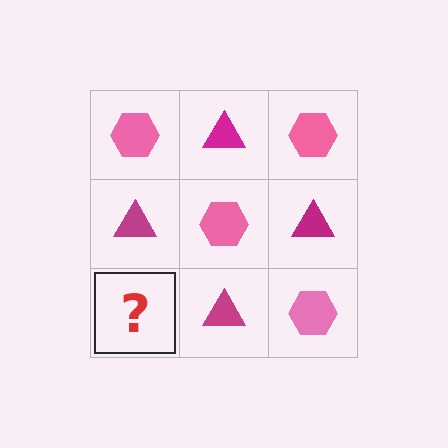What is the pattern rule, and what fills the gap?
The rule is that it alternates pink hexagon and magenta triangle in a checkerboard pattern. The gap should be filled with a pink hexagon.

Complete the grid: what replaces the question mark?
The question mark should be replaced with a pink hexagon.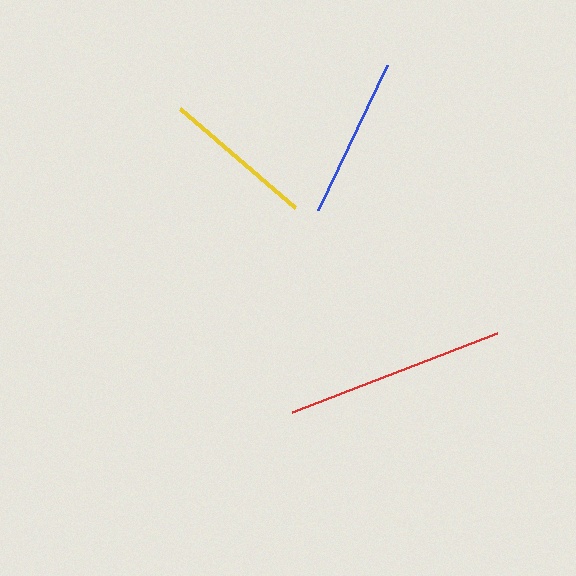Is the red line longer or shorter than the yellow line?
The red line is longer than the yellow line.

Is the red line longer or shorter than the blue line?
The red line is longer than the blue line.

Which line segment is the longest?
The red line is the longest at approximately 219 pixels.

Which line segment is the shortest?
The yellow line is the shortest at approximately 152 pixels.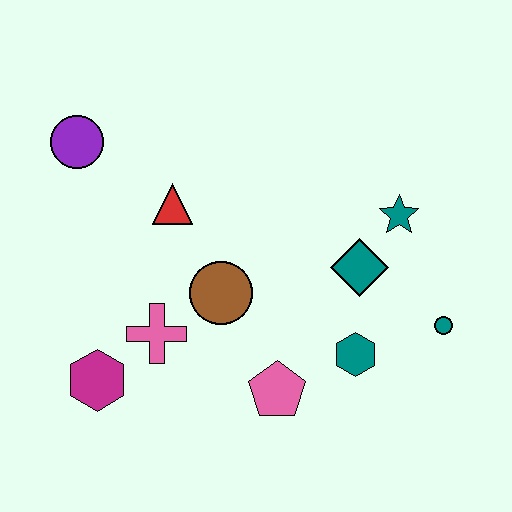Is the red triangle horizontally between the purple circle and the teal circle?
Yes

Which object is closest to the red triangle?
The brown circle is closest to the red triangle.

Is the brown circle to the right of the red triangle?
Yes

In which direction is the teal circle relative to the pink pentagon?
The teal circle is to the right of the pink pentagon.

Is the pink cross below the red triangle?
Yes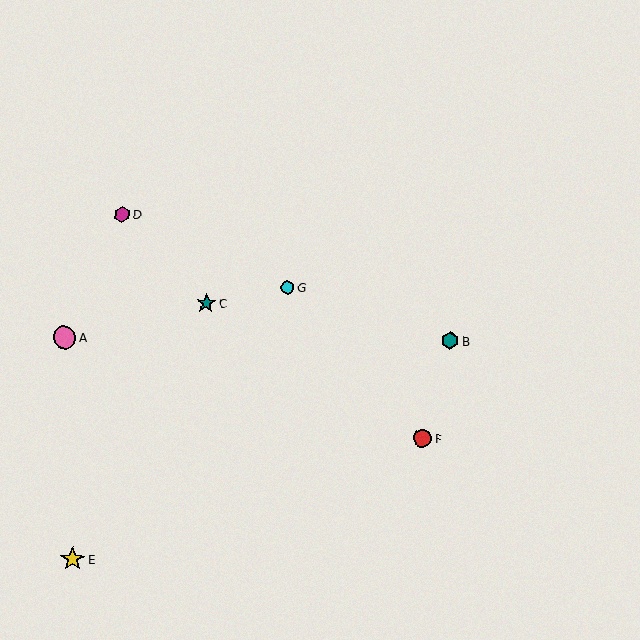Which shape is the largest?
The yellow star (labeled E) is the largest.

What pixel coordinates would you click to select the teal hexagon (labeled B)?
Click at (450, 340) to select the teal hexagon B.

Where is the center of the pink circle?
The center of the pink circle is at (64, 338).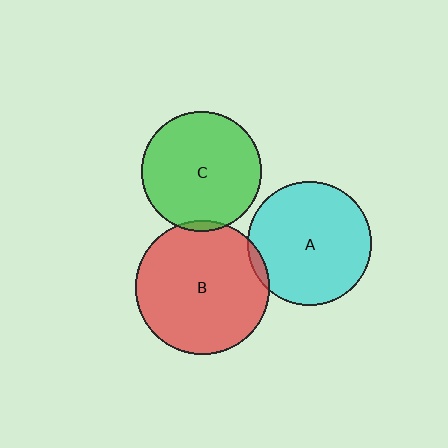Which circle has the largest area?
Circle B (red).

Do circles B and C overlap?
Yes.